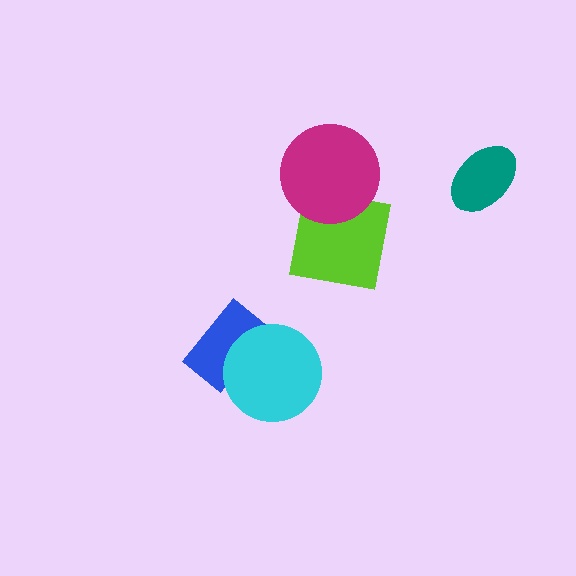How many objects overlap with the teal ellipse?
0 objects overlap with the teal ellipse.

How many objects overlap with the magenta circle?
1 object overlaps with the magenta circle.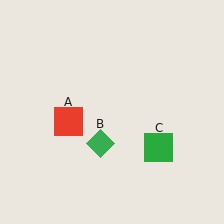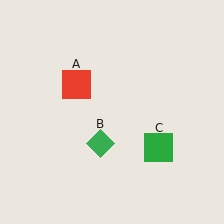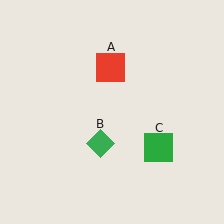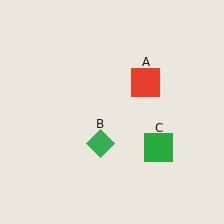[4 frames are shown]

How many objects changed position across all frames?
1 object changed position: red square (object A).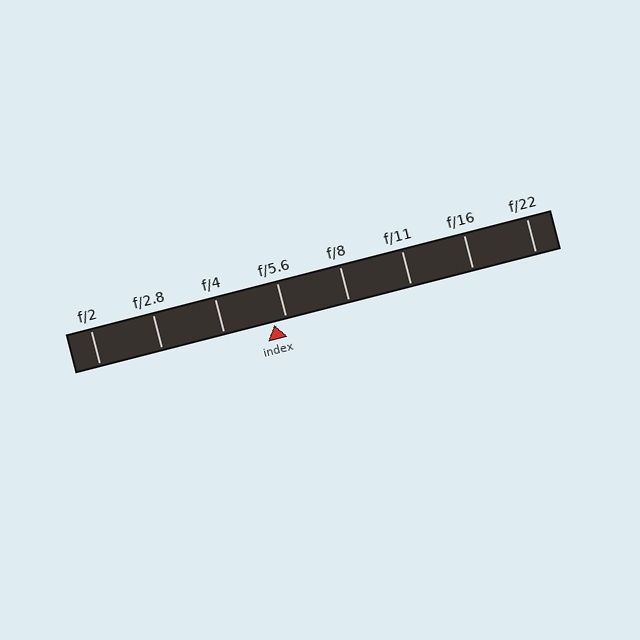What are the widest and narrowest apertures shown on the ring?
The widest aperture shown is f/2 and the narrowest is f/22.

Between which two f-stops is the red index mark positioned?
The index mark is between f/4 and f/5.6.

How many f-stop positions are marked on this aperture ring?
There are 8 f-stop positions marked.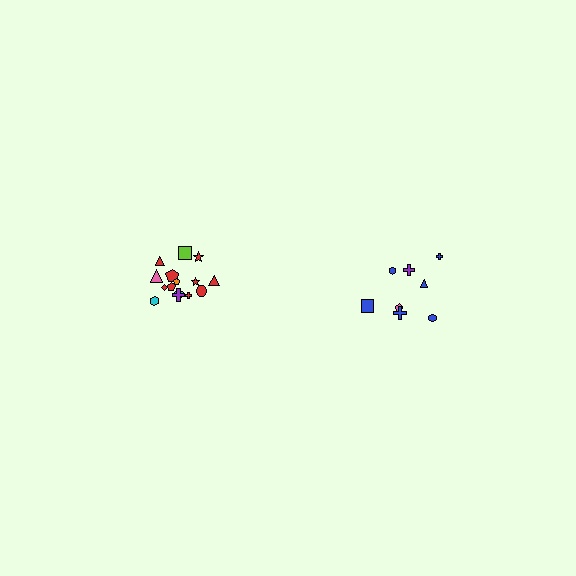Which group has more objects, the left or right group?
The left group.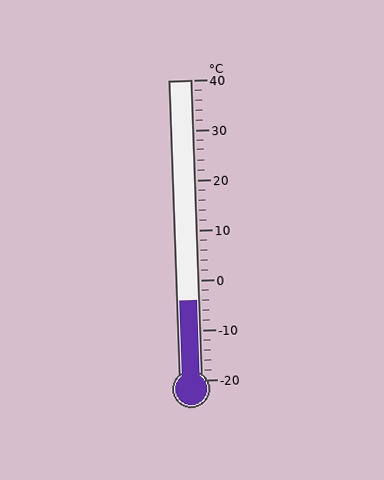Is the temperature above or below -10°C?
The temperature is above -10°C.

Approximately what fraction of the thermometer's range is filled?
The thermometer is filled to approximately 25% of its range.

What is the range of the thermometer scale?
The thermometer scale ranges from -20°C to 40°C.